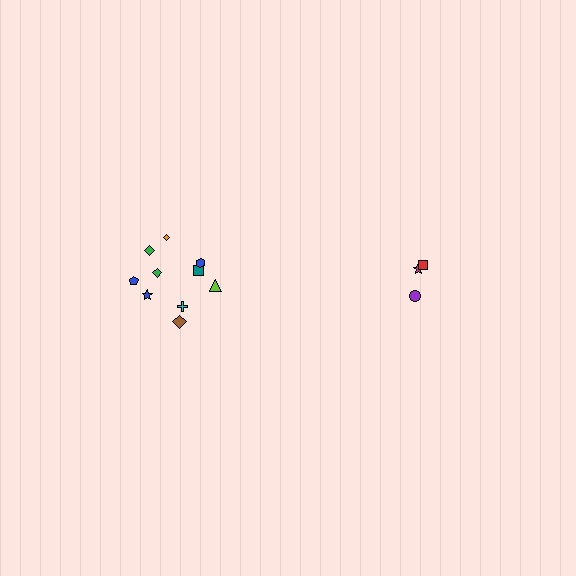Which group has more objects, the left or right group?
The left group.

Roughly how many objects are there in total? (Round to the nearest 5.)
Roughly 15 objects in total.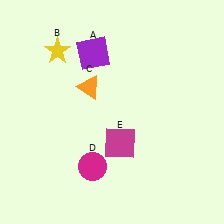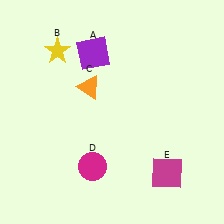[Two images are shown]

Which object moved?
The magenta square (E) moved right.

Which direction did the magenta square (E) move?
The magenta square (E) moved right.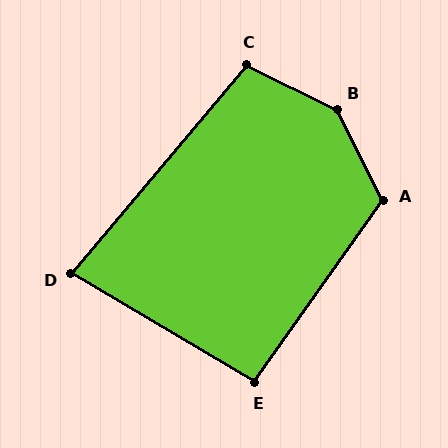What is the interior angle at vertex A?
Approximately 118 degrees (obtuse).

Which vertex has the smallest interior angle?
D, at approximately 80 degrees.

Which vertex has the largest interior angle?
B, at approximately 143 degrees.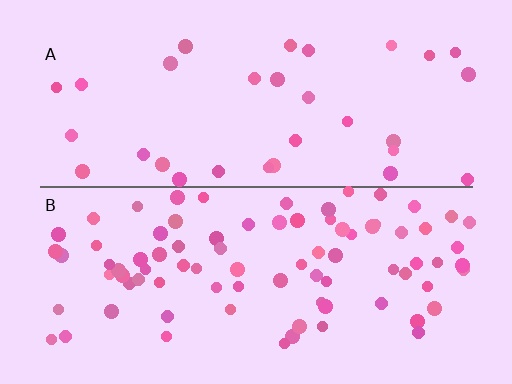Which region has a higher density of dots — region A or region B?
B (the bottom).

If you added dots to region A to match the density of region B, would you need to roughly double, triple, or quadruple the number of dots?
Approximately triple.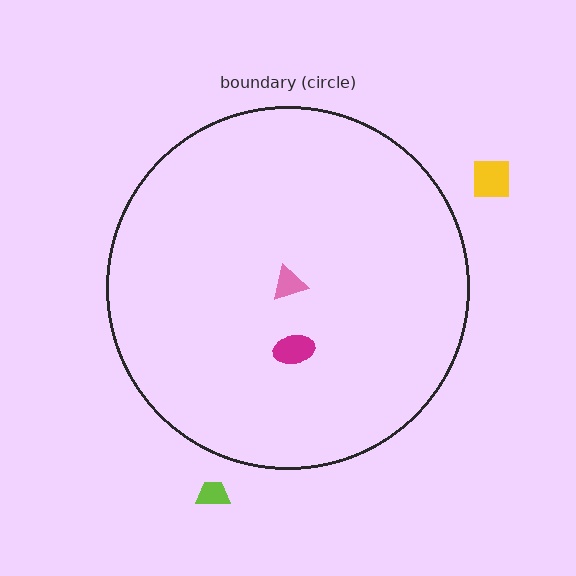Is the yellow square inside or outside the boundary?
Outside.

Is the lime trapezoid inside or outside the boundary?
Outside.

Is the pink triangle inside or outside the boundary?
Inside.